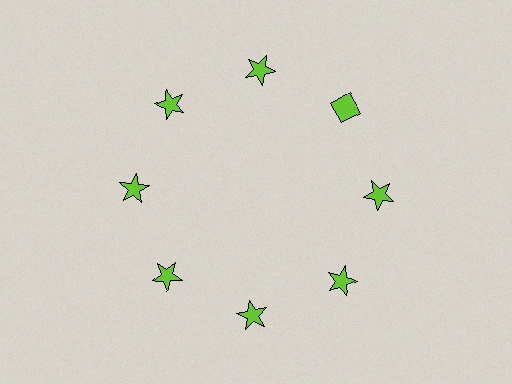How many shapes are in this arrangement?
There are 8 shapes arranged in a ring pattern.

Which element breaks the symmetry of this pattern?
The lime diamond at roughly the 2 o'clock position breaks the symmetry. All other shapes are lime stars.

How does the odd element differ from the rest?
It has a different shape: diamond instead of star.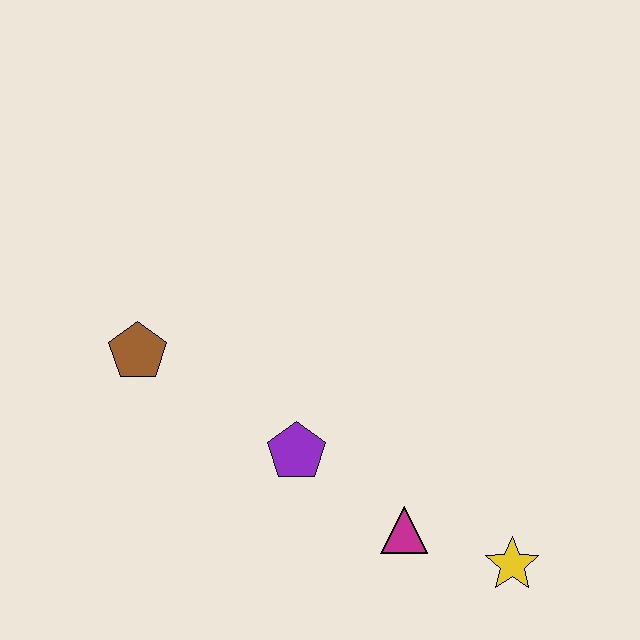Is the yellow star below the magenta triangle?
Yes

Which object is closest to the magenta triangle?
The yellow star is closest to the magenta triangle.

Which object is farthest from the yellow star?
The brown pentagon is farthest from the yellow star.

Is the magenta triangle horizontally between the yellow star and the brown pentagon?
Yes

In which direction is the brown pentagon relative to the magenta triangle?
The brown pentagon is to the left of the magenta triangle.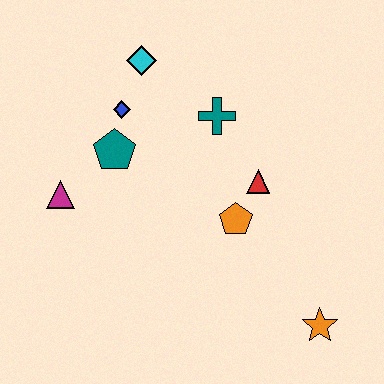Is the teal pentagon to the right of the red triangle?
No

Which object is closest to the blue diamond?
The teal pentagon is closest to the blue diamond.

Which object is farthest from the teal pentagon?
The orange star is farthest from the teal pentagon.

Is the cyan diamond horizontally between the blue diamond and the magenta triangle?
No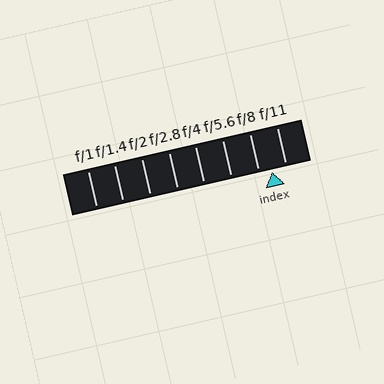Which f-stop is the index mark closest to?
The index mark is closest to f/8.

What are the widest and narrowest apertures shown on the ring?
The widest aperture shown is f/1 and the narrowest is f/11.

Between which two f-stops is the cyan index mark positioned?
The index mark is between f/8 and f/11.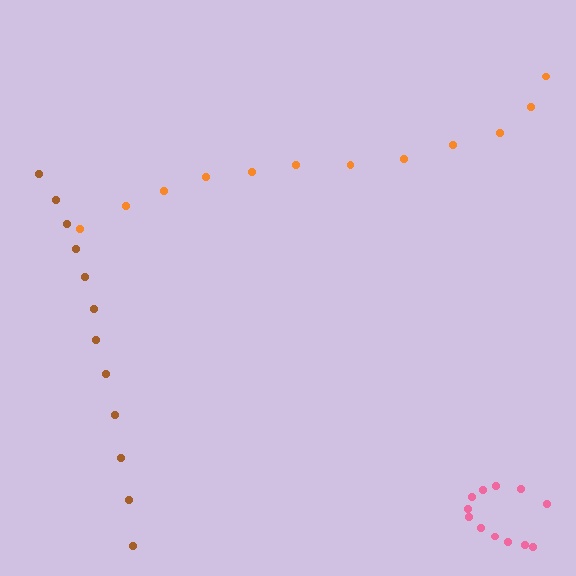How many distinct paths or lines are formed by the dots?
There are 3 distinct paths.